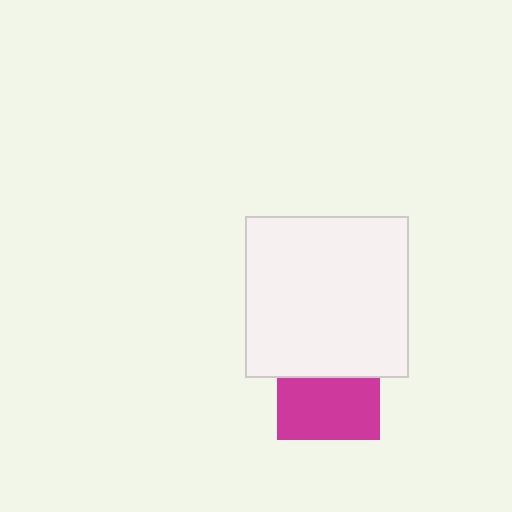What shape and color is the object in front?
The object in front is a white rectangle.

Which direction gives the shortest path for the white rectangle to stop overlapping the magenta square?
Moving up gives the shortest separation.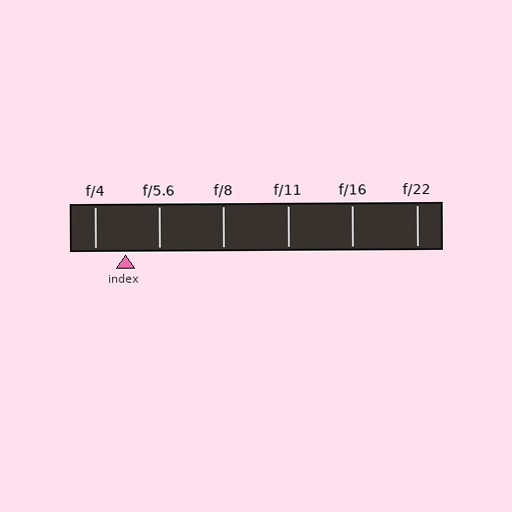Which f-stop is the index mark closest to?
The index mark is closest to f/4.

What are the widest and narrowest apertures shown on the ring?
The widest aperture shown is f/4 and the narrowest is f/22.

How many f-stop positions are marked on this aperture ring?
There are 6 f-stop positions marked.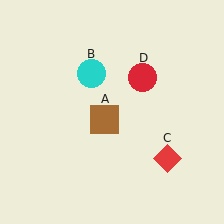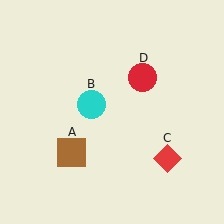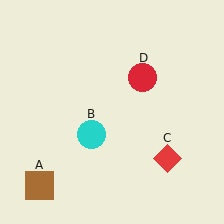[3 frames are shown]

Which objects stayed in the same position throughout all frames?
Red diamond (object C) and red circle (object D) remained stationary.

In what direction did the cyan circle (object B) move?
The cyan circle (object B) moved down.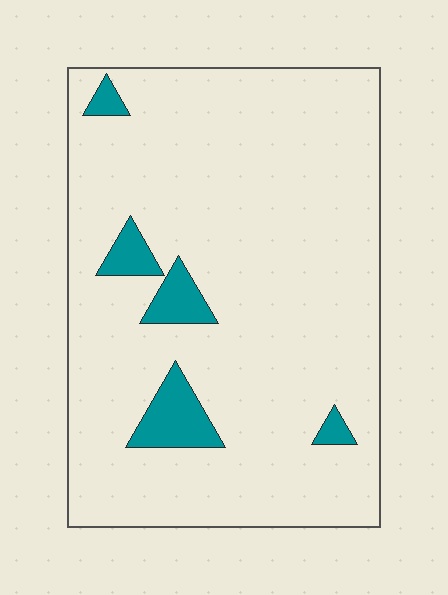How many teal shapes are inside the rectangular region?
5.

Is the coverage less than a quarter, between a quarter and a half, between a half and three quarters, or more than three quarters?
Less than a quarter.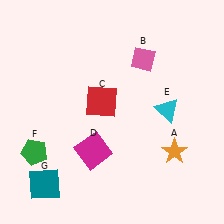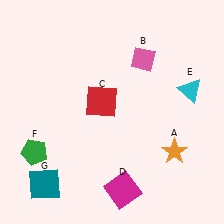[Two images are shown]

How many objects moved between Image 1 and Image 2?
2 objects moved between the two images.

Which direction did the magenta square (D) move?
The magenta square (D) moved down.